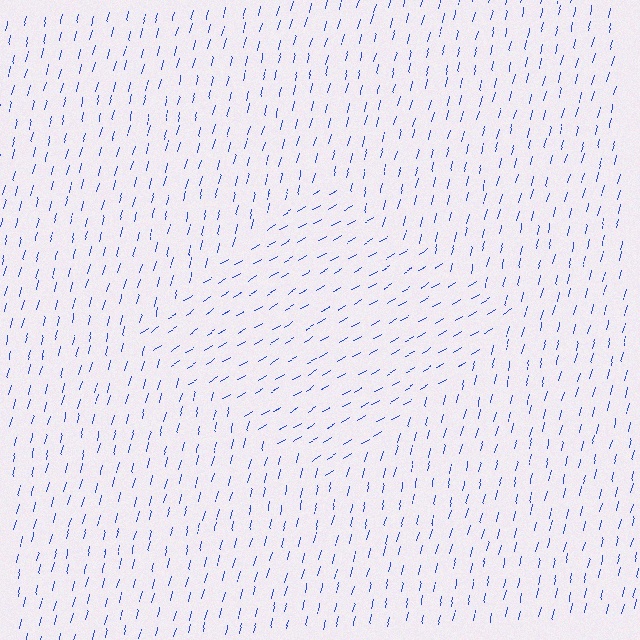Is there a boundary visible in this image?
Yes, there is a texture boundary formed by a change in line orientation.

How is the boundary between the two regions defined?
The boundary is defined purely by a change in line orientation (approximately 45 degrees difference). All lines are the same color and thickness.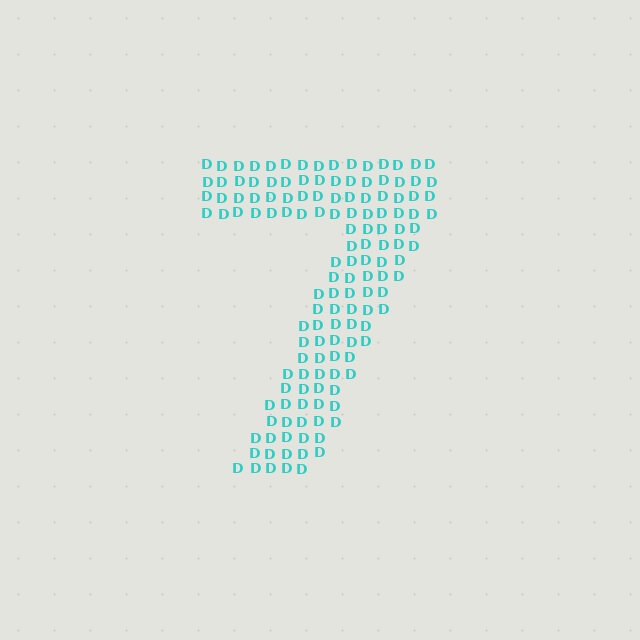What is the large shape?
The large shape is the digit 7.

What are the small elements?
The small elements are letter D's.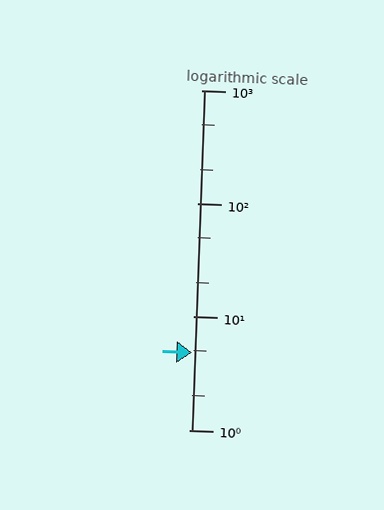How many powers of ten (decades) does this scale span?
The scale spans 3 decades, from 1 to 1000.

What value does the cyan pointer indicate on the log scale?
The pointer indicates approximately 4.8.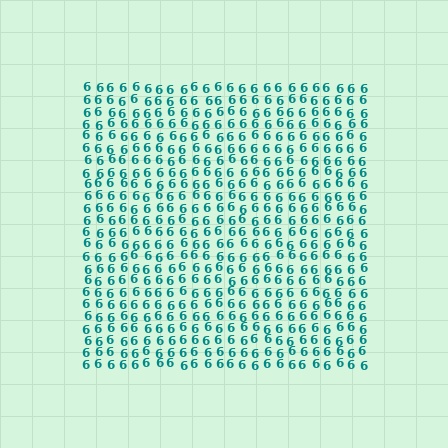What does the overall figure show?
The overall figure shows a square.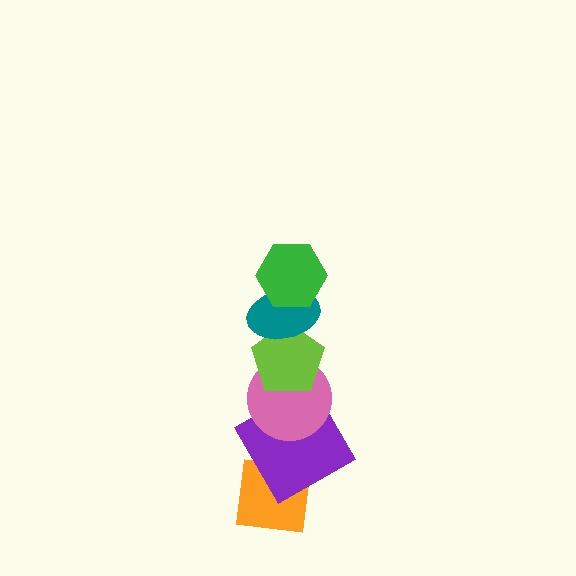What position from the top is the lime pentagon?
The lime pentagon is 3rd from the top.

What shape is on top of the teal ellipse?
The green hexagon is on top of the teal ellipse.